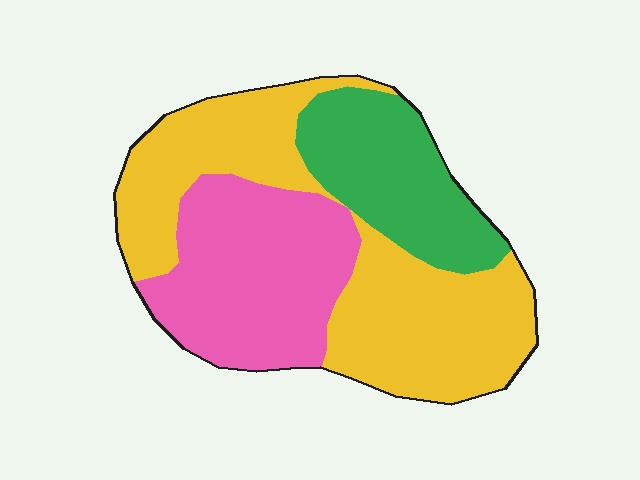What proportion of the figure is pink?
Pink covers about 30% of the figure.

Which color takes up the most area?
Yellow, at roughly 45%.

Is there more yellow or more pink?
Yellow.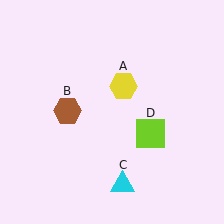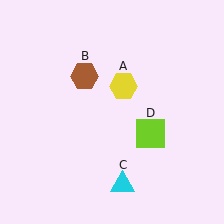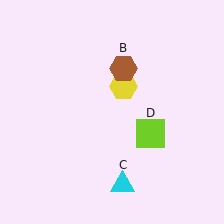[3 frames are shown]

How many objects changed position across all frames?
1 object changed position: brown hexagon (object B).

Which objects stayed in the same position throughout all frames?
Yellow hexagon (object A) and cyan triangle (object C) and lime square (object D) remained stationary.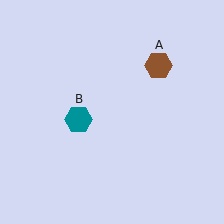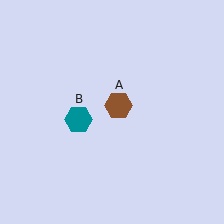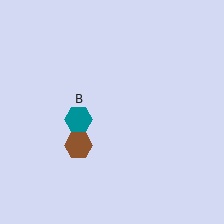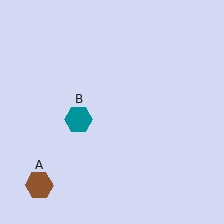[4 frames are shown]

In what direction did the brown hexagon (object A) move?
The brown hexagon (object A) moved down and to the left.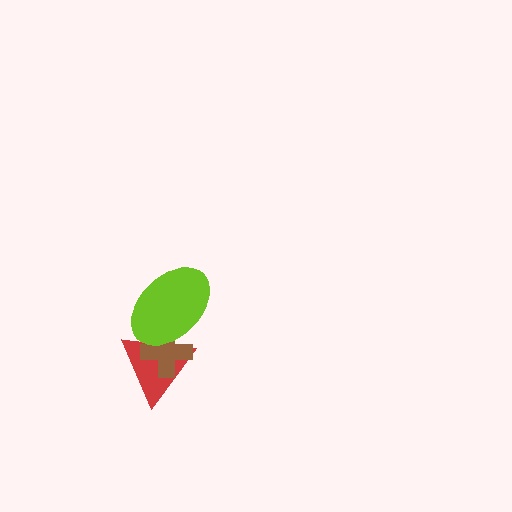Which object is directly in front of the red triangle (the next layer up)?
The brown cross is directly in front of the red triangle.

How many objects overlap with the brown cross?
2 objects overlap with the brown cross.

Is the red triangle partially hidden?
Yes, it is partially covered by another shape.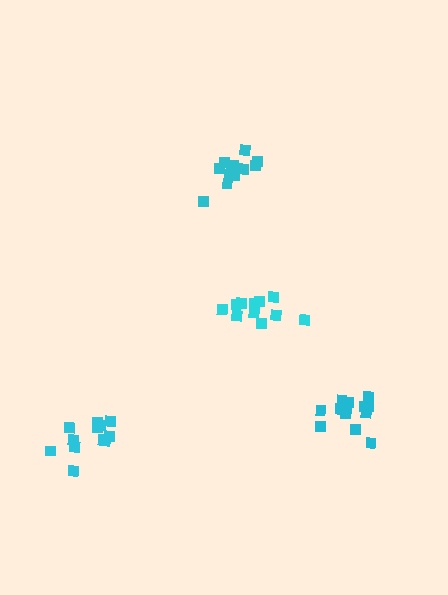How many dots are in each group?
Group 1: 12 dots, Group 2: 12 dots, Group 3: 12 dots, Group 4: 13 dots (49 total).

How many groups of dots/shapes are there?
There are 4 groups.